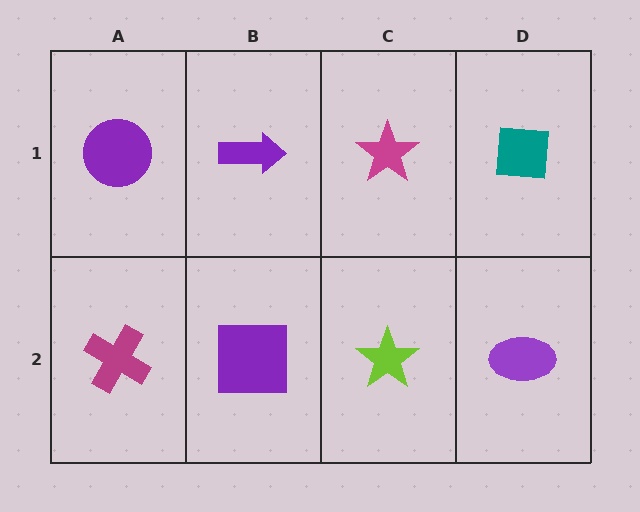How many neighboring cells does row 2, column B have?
3.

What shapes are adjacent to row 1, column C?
A lime star (row 2, column C), a purple arrow (row 1, column B), a teal square (row 1, column D).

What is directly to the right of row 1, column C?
A teal square.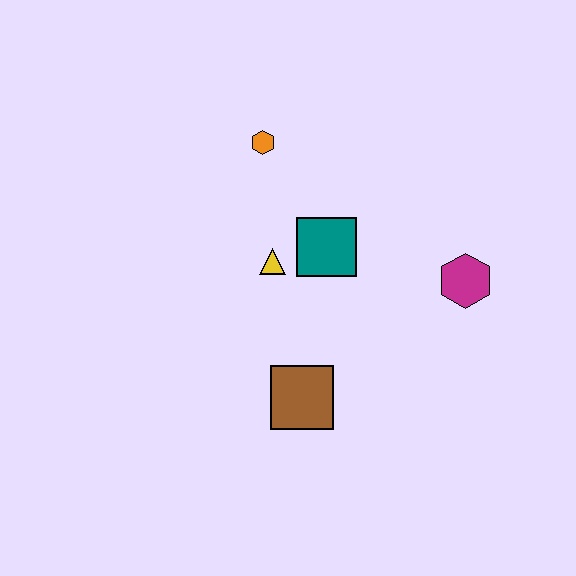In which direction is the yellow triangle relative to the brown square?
The yellow triangle is above the brown square.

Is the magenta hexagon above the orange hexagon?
No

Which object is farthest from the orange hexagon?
The brown square is farthest from the orange hexagon.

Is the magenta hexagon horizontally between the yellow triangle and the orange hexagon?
No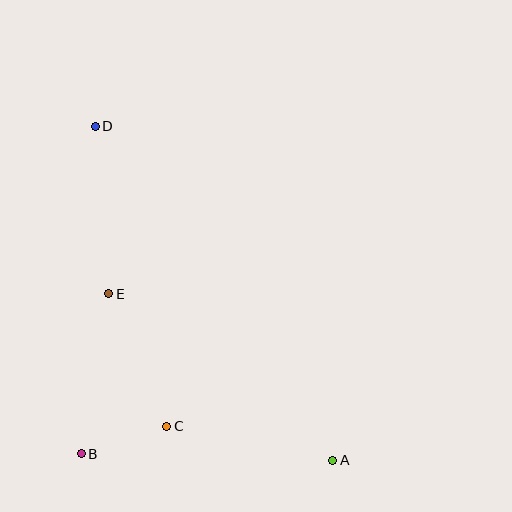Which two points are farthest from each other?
Points A and D are farthest from each other.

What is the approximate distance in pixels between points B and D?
The distance between B and D is approximately 328 pixels.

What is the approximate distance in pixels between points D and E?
The distance between D and E is approximately 168 pixels.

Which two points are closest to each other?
Points B and C are closest to each other.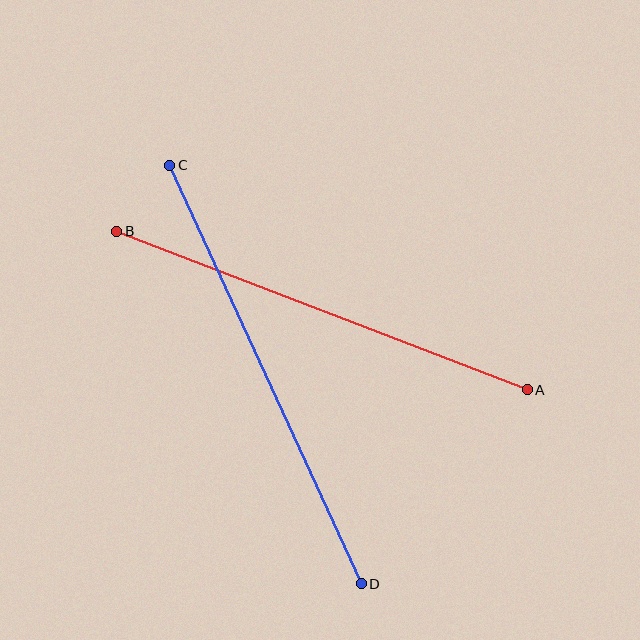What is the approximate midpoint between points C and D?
The midpoint is at approximately (266, 375) pixels.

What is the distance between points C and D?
The distance is approximately 460 pixels.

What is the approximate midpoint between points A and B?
The midpoint is at approximately (322, 311) pixels.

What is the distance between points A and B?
The distance is approximately 440 pixels.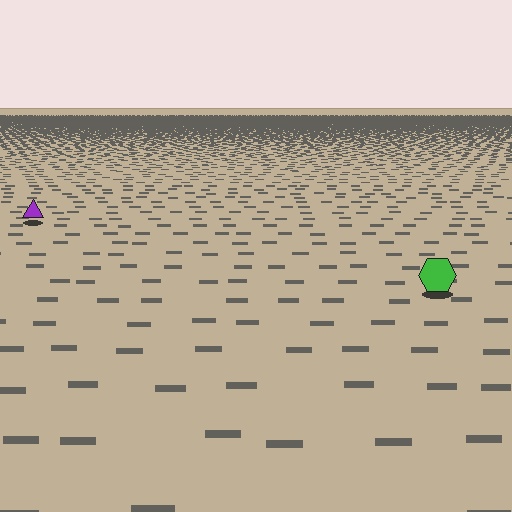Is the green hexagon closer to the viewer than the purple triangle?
Yes. The green hexagon is closer — you can tell from the texture gradient: the ground texture is coarser near it.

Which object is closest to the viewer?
The green hexagon is closest. The texture marks near it are larger and more spread out.